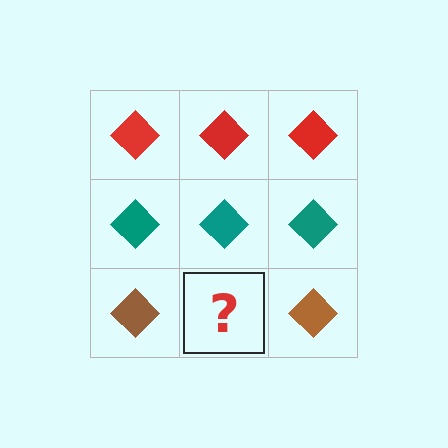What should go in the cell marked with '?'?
The missing cell should contain a brown diamond.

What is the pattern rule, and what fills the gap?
The rule is that each row has a consistent color. The gap should be filled with a brown diamond.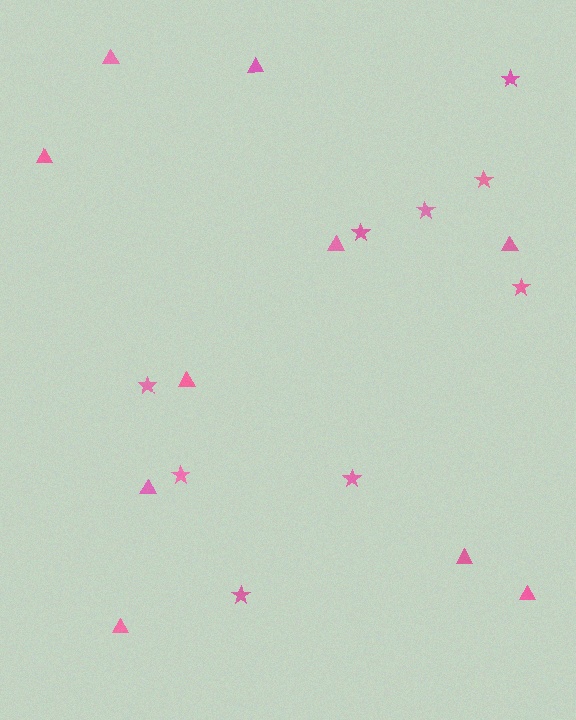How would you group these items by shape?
There are 2 groups: one group of triangles (10) and one group of stars (9).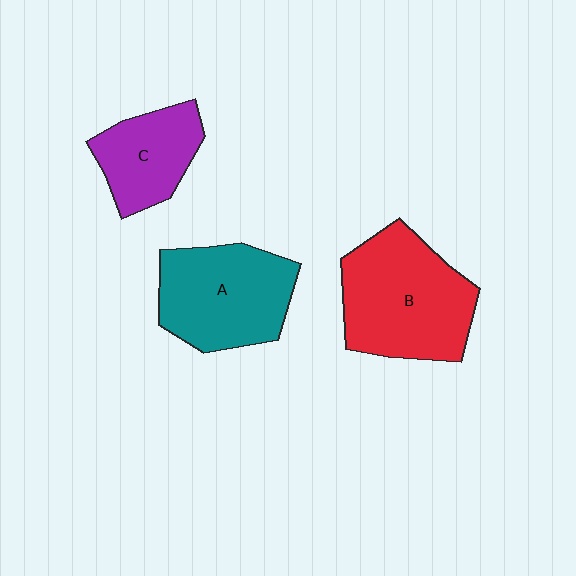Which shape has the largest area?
Shape B (red).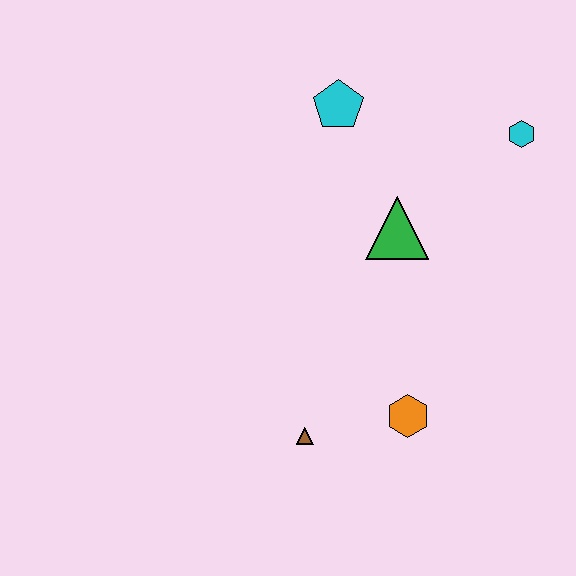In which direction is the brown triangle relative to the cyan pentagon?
The brown triangle is below the cyan pentagon.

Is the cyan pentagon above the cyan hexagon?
Yes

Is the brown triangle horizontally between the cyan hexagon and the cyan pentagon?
No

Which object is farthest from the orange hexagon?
The cyan pentagon is farthest from the orange hexagon.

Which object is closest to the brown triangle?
The orange hexagon is closest to the brown triangle.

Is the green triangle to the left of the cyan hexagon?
Yes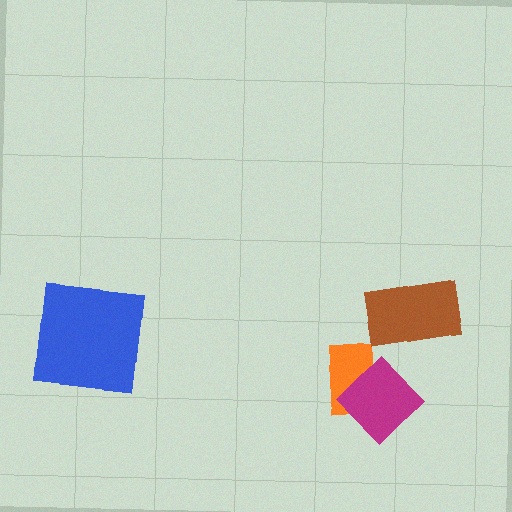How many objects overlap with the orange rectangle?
1 object overlaps with the orange rectangle.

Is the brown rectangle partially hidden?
No, no other shape covers it.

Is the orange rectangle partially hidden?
Yes, it is partially covered by another shape.